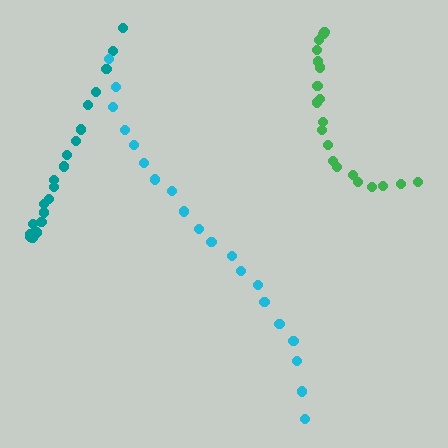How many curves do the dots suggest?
There are 3 distinct paths.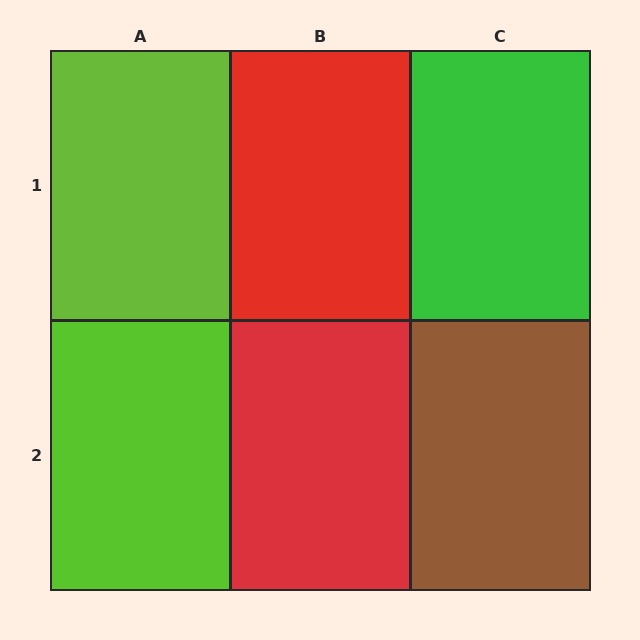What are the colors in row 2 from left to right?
Lime, red, brown.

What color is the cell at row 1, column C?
Green.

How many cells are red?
2 cells are red.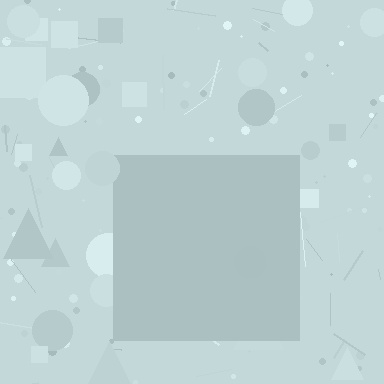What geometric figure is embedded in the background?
A square is embedded in the background.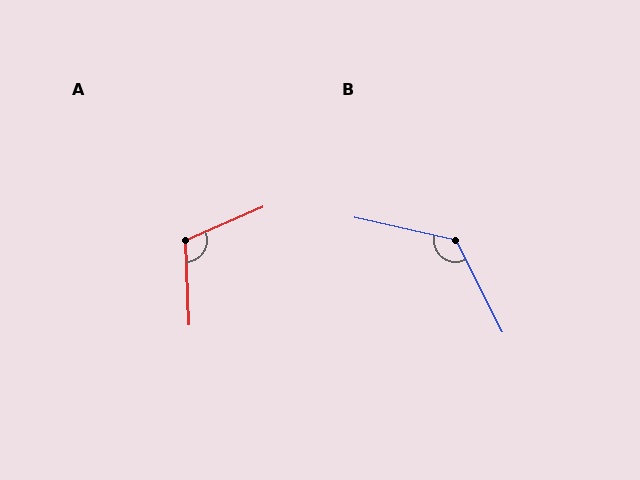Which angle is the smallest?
A, at approximately 112 degrees.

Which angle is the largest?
B, at approximately 129 degrees.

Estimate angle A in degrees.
Approximately 112 degrees.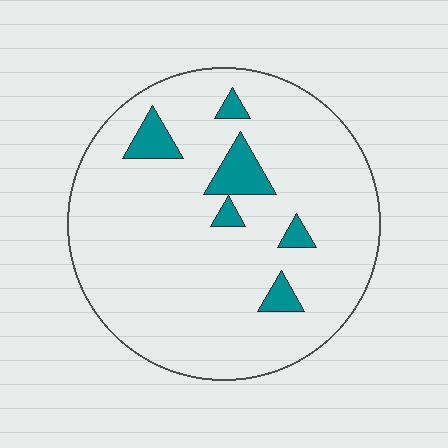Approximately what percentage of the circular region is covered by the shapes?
Approximately 10%.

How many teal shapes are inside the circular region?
6.